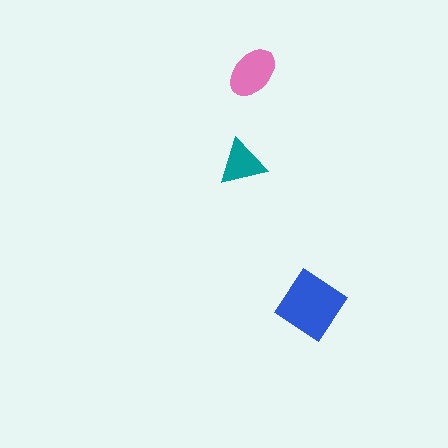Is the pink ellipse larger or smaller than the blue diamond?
Smaller.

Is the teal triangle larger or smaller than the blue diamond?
Smaller.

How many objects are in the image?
There are 3 objects in the image.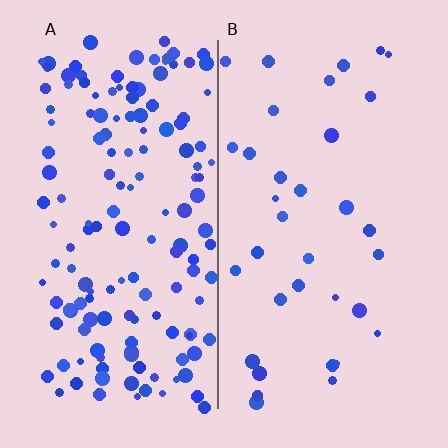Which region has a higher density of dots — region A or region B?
A (the left).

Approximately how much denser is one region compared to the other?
Approximately 4.2× — region A over region B.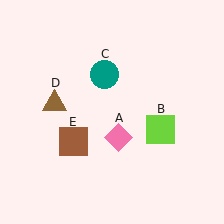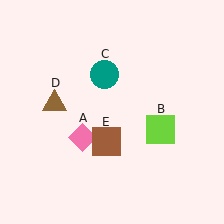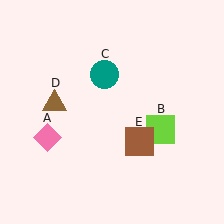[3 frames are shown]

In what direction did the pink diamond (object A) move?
The pink diamond (object A) moved left.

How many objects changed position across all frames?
2 objects changed position: pink diamond (object A), brown square (object E).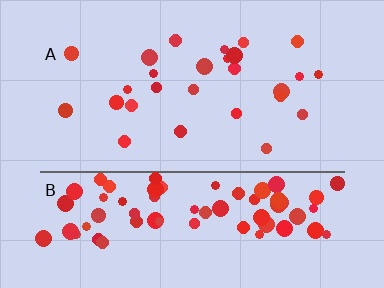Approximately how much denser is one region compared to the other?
Approximately 3.0× — region B over region A.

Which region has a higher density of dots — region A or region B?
B (the bottom).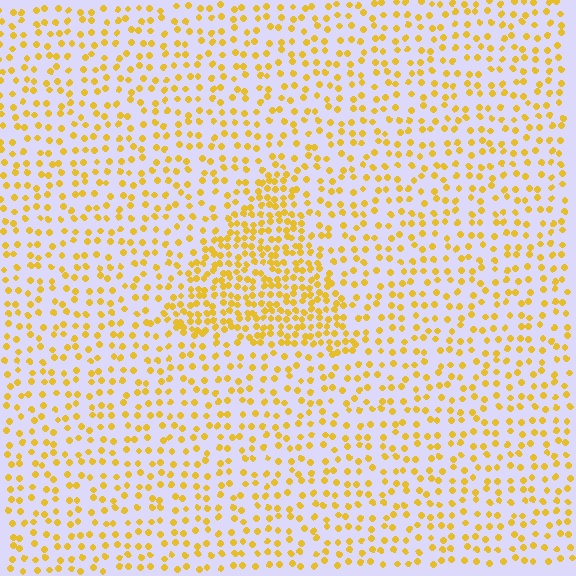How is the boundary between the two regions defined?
The boundary is defined by a change in element density (approximately 2.1x ratio). All elements are the same color, size, and shape.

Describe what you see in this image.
The image contains small yellow elements arranged at two different densities. A triangle-shaped region is visible where the elements are more densely packed than the surrounding area.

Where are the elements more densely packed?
The elements are more densely packed inside the triangle boundary.